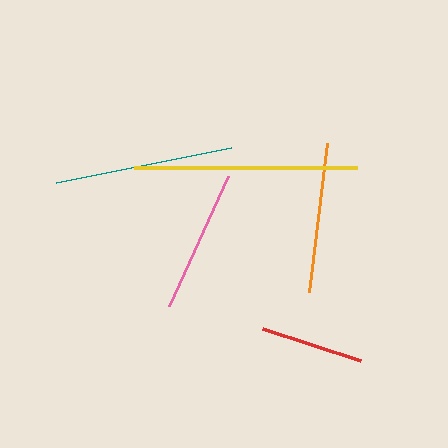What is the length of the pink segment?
The pink segment is approximately 142 pixels long.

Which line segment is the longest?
The yellow line is the longest at approximately 223 pixels.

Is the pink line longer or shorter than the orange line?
The orange line is longer than the pink line.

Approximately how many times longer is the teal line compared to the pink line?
The teal line is approximately 1.3 times the length of the pink line.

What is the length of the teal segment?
The teal segment is approximately 178 pixels long.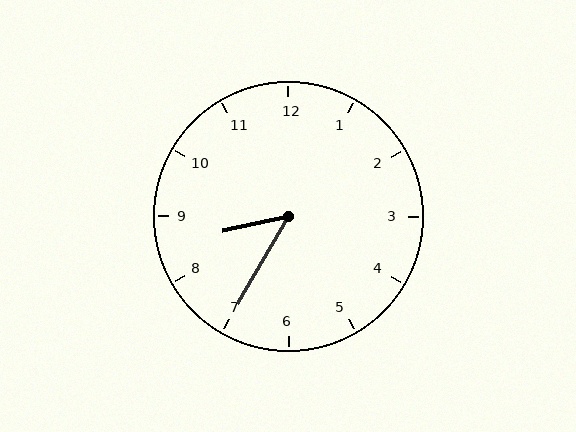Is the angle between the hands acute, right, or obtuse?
It is acute.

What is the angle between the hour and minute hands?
Approximately 48 degrees.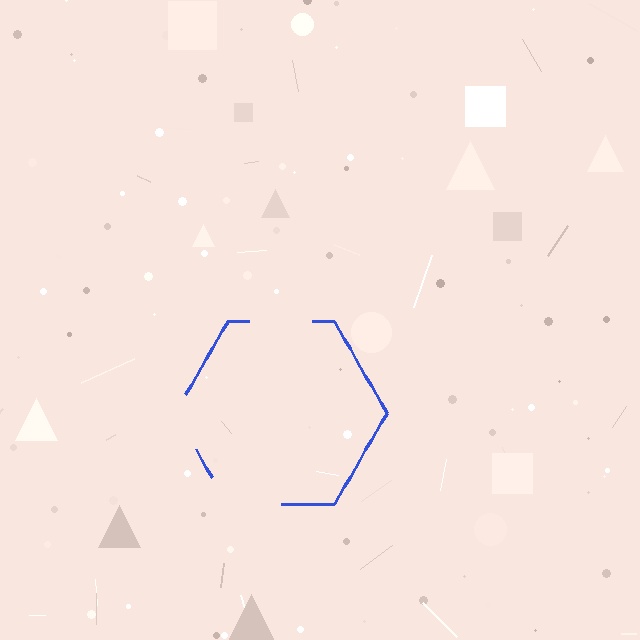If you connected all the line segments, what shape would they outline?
They would outline a hexagon.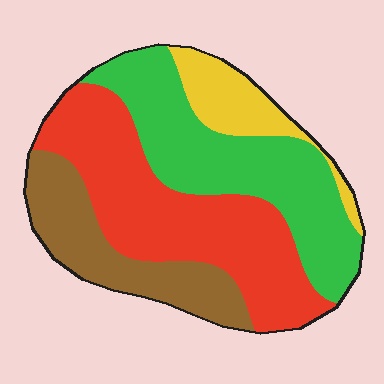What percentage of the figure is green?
Green takes up between a quarter and a half of the figure.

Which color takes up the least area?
Yellow, at roughly 10%.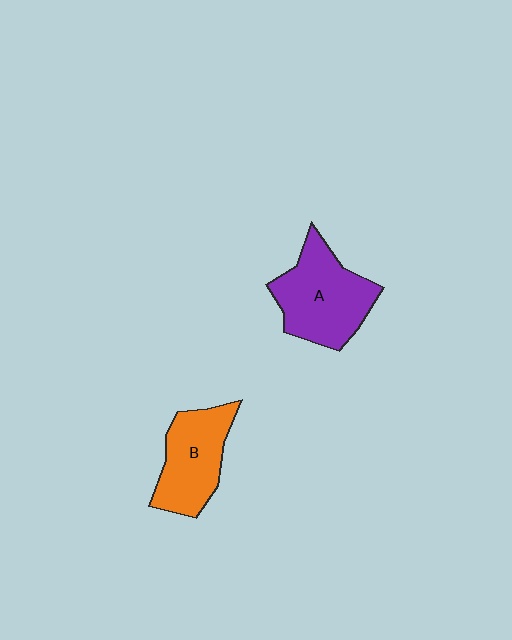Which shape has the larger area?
Shape A (purple).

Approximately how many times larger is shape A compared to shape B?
Approximately 1.2 times.